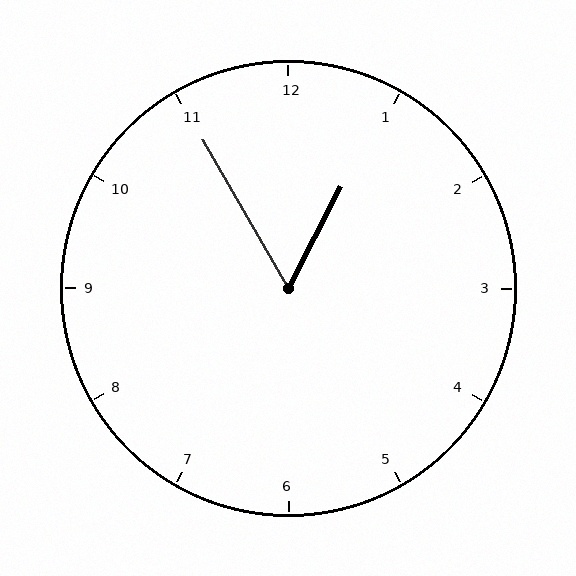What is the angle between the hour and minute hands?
Approximately 58 degrees.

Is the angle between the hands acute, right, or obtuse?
It is acute.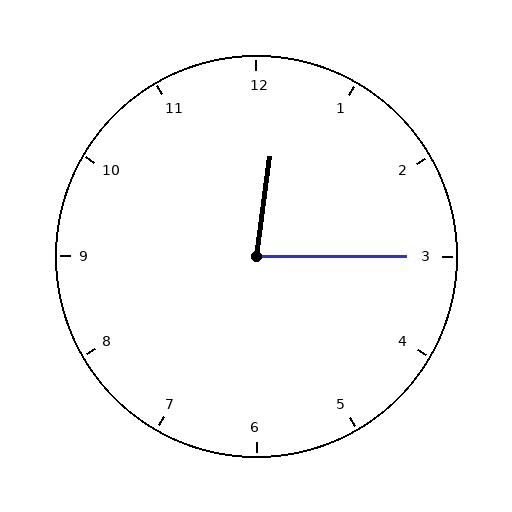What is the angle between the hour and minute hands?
Approximately 82 degrees.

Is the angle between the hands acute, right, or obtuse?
It is acute.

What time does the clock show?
12:15.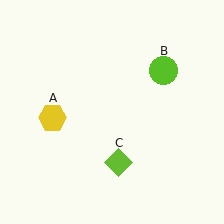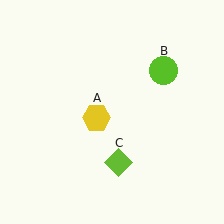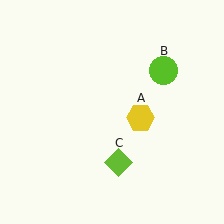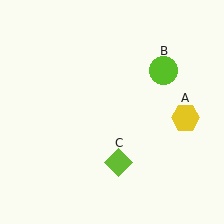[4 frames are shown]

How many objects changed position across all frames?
1 object changed position: yellow hexagon (object A).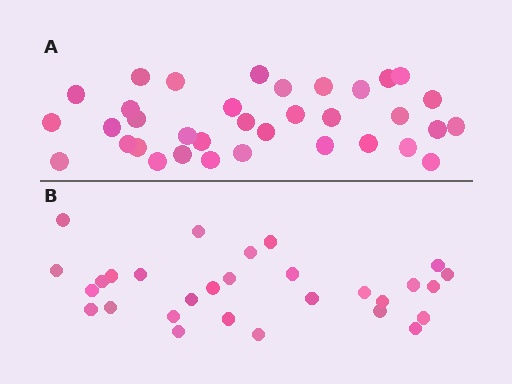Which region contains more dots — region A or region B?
Region A (the top region) has more dots.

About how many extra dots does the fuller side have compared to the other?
Region A has about 6 more dots than region B.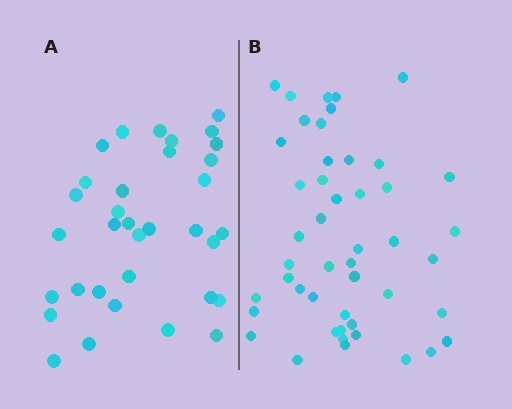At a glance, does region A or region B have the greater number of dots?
Region B (the right region) has more dots.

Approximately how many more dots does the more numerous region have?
Region B has approximately 15 more dots than region A.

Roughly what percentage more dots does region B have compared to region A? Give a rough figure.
About 40% more.